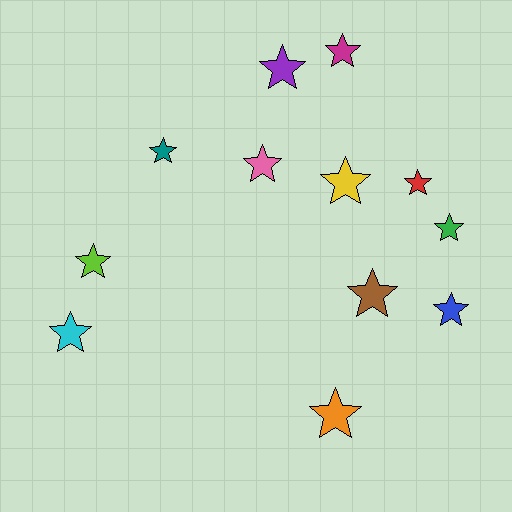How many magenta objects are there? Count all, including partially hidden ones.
There is 1 magenta object.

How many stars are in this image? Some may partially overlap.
There are 12 stars.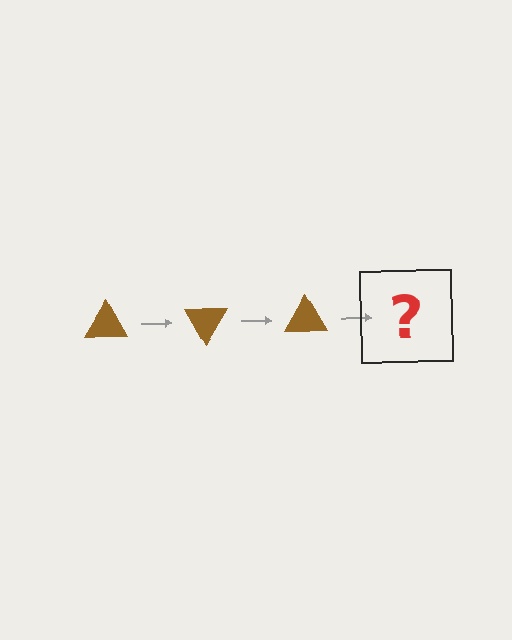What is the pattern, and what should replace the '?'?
The pattern is that the triangle rotates 60 degrees each step. The '?' should be a brown triangle rotated 180 degrees.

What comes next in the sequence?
The next element should be a brown triangle rotated 180 degrees.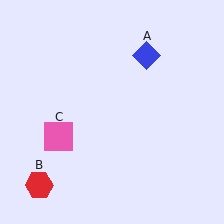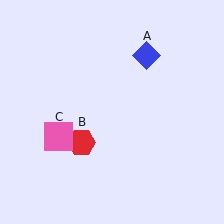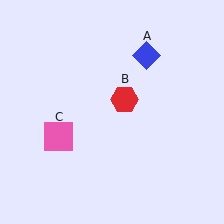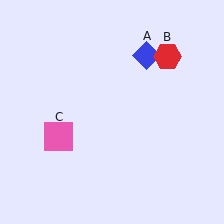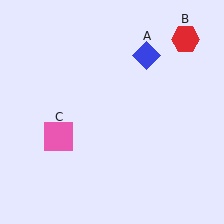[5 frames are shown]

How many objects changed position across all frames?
1 object changed position: red hexagon (object B).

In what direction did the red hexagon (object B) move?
The red hexagon (object B) moved up and to the right.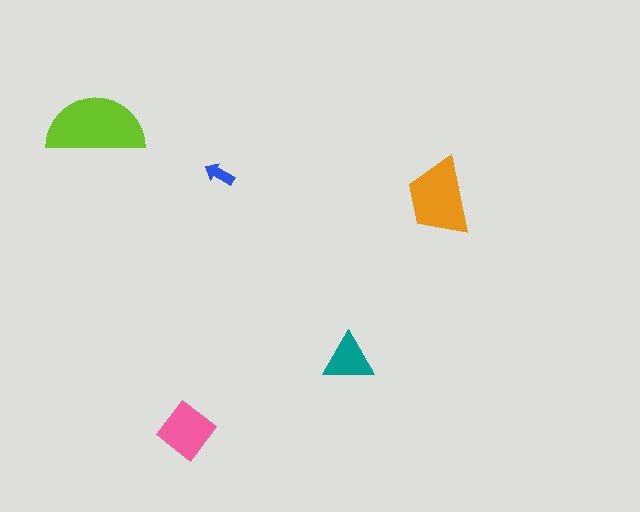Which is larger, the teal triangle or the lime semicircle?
The lime semicircle.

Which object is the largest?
The lime semicircle.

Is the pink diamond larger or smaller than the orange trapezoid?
Smaller.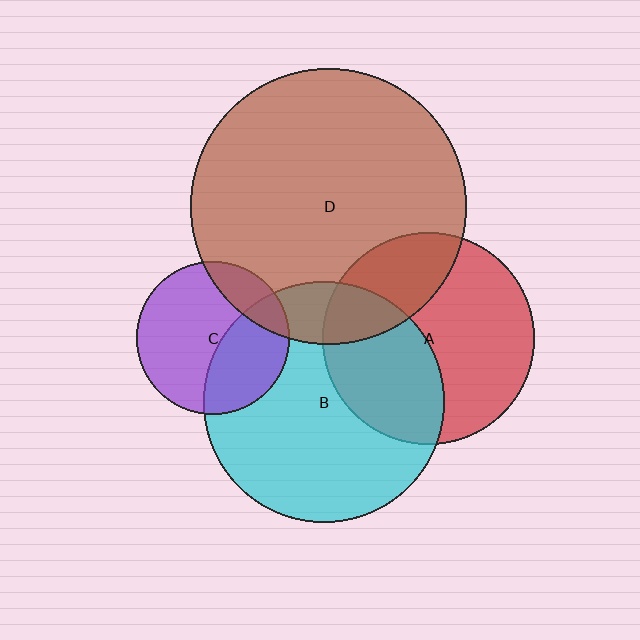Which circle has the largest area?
Circle D (brown).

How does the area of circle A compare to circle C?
Approximately 1.9 times.